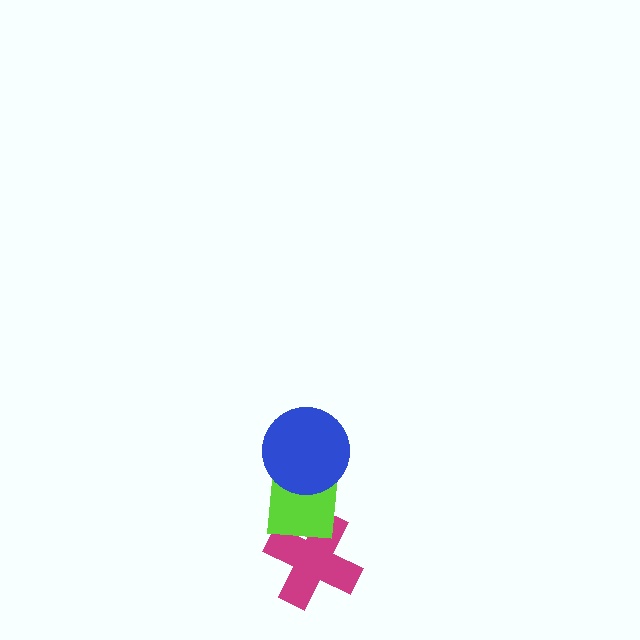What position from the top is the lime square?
The lime square is 2nd from the top.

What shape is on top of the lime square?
The blue circle is on top of the lime square.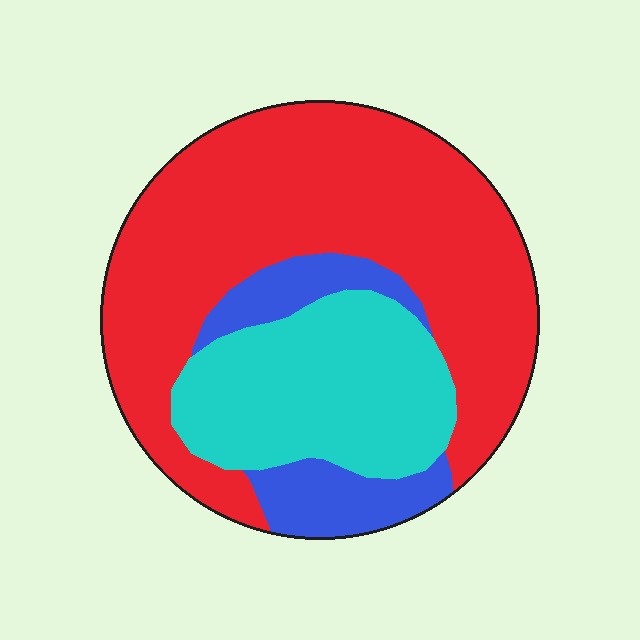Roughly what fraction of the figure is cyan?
Cyan takes up between a sixth and a third of the figure.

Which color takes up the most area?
Red, at roughly 60%.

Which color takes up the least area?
Blue, at roughly 15%.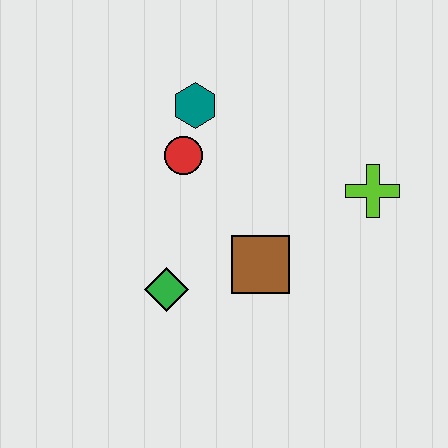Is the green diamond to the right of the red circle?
No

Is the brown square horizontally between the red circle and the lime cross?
Yes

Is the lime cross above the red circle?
No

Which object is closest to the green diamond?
The brown square is closest to the green diamond.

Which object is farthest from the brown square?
The teal hexagon is farthest from the brown square.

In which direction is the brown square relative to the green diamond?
The brown square is to the right of the green diamond.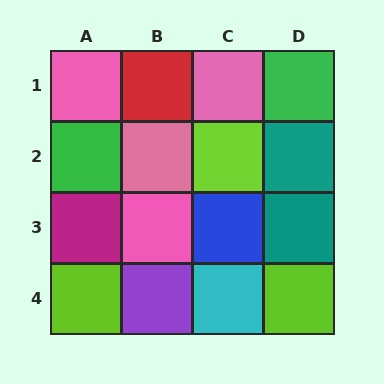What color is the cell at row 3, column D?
Teal.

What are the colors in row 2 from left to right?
Green, pink, lime, teal.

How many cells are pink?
4 cells are pink.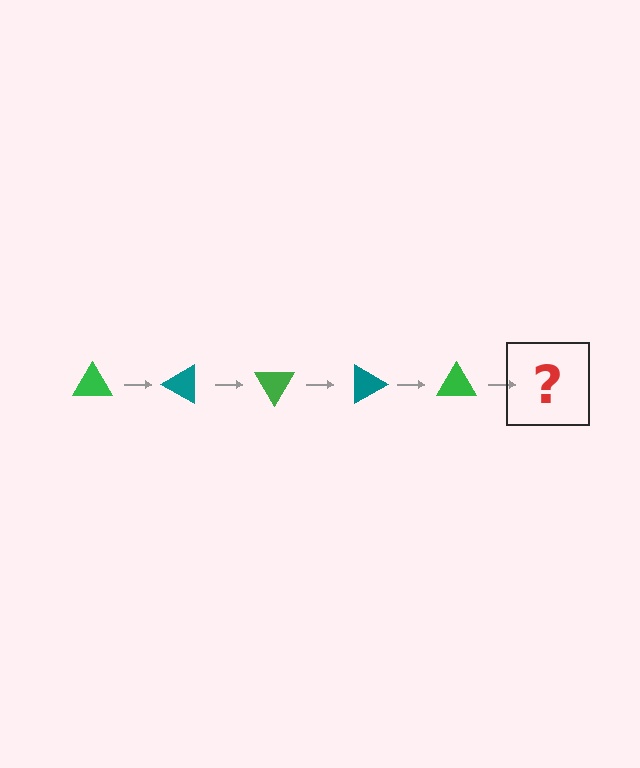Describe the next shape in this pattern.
It should be a teal triangle, rotated 150 degrees from the start.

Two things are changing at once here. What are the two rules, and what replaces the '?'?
The two rules are that it rotates 30 degrees each step and the color cycles through green and teal. The '?' should be a teal triangle, rotated 150 degrees from the start.